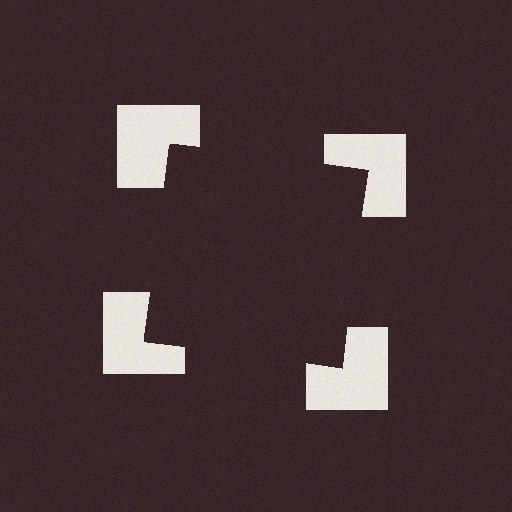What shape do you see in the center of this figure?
An illusory square — its edges are inferred from the aligned wedge cuts in the notched squares, not physically drawn.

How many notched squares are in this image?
There are 4 — one at each vertex of the illusory square.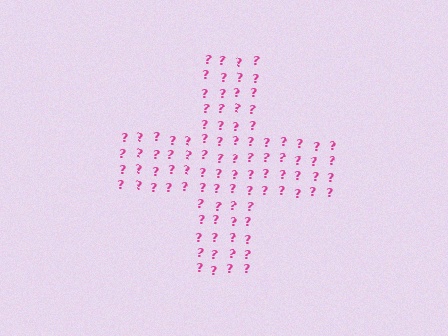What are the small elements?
The small elements are question marks.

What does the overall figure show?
The overall figure shows a cross.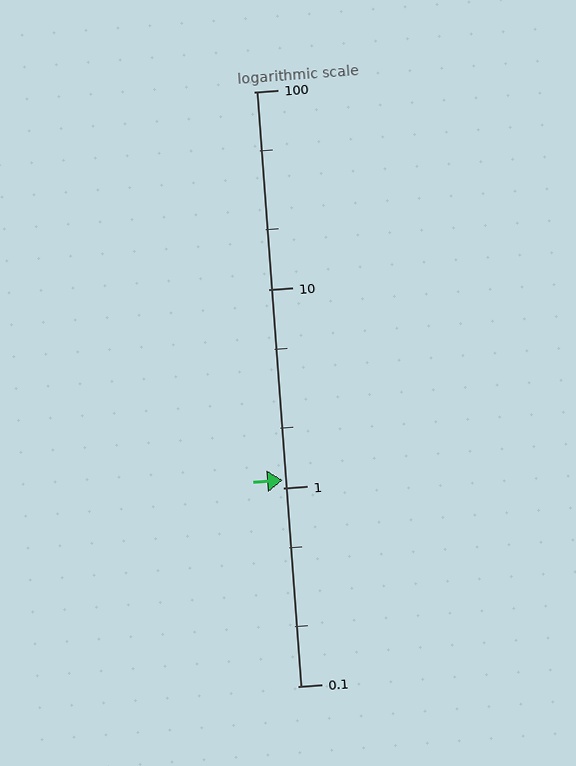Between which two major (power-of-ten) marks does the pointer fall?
The pointer is between 1 and 10.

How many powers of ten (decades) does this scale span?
The scale spans 3 decades, from 0.1 to 100.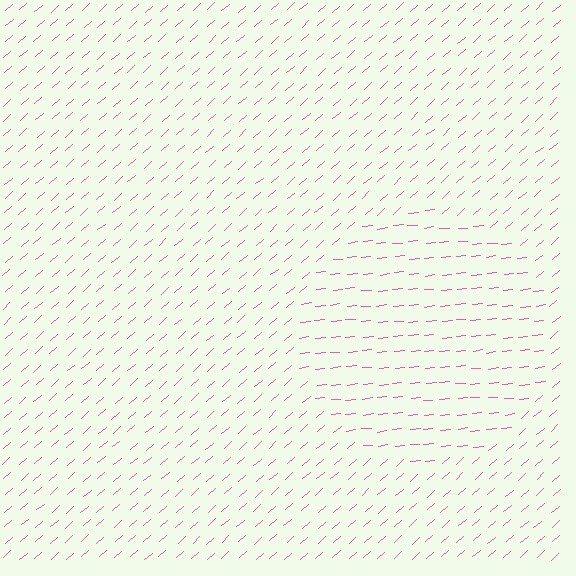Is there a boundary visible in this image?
Yes, there is a texture boundary formed by a change in line orientation.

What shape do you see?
I see a circle.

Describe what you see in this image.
The image is filled with small pink line segments. A circle region in the image has lines oriented differently from the surrounding lines, creating a visible texture boundary.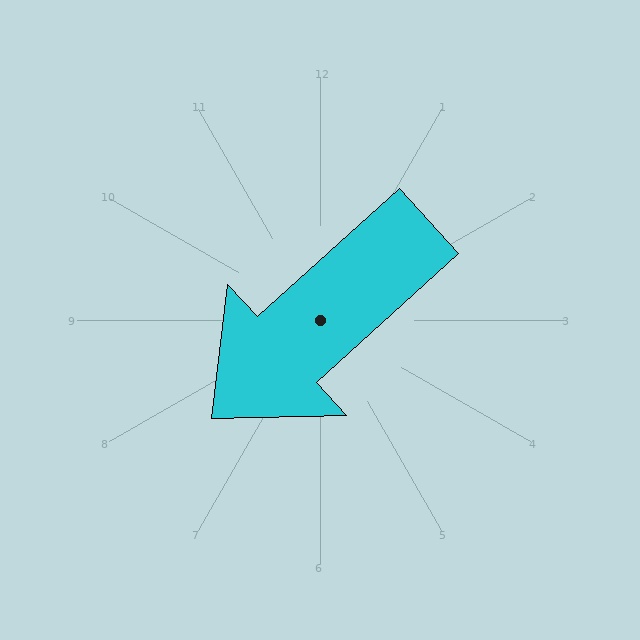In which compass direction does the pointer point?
Southwest.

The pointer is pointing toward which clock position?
Roughly 8 o'clock.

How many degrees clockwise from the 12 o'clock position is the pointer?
Approximately 228 degrees.